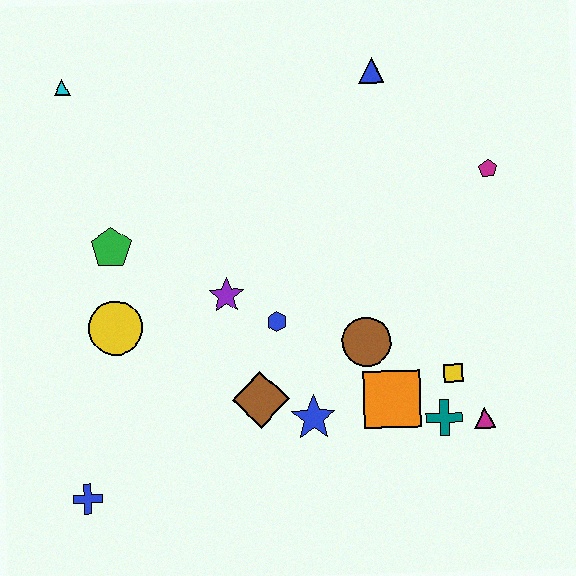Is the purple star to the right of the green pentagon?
Yes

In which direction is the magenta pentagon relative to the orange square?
The magenta pentagon is above the orange square.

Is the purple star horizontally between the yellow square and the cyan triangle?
Yes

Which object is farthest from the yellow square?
The cyan triangle is farthest from the yellow square.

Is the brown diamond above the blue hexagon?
No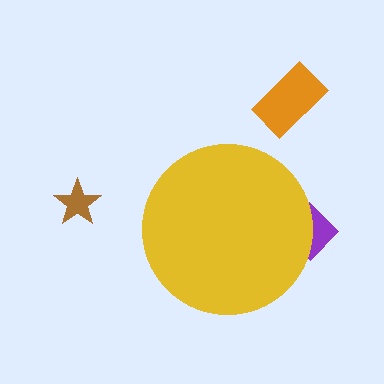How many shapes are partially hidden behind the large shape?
1 shape is partially hidden.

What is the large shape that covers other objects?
A yellow circle.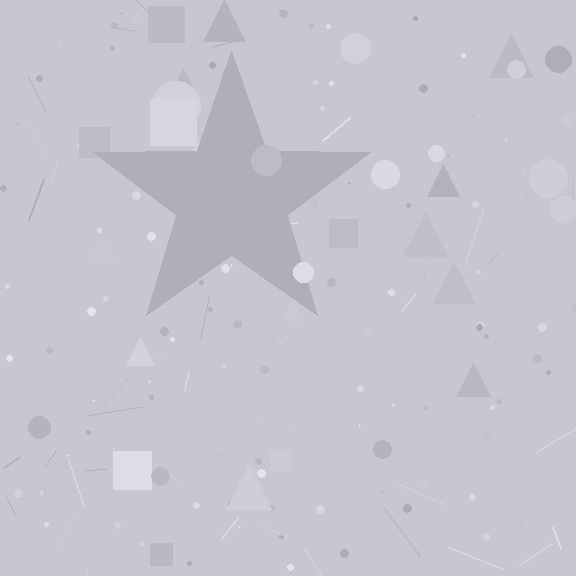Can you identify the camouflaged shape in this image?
The camouflaged shape is a star.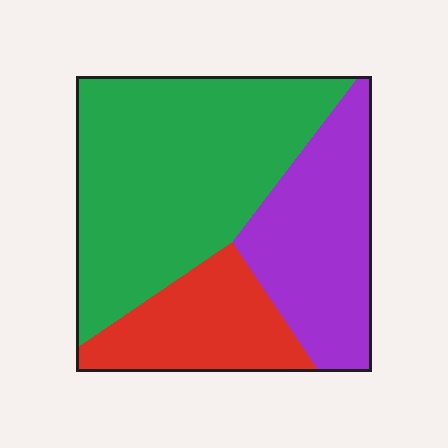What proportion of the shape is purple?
Purple covers roughly 30% of the shape.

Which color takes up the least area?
Red, at roughly 20%.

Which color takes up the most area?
Green, at roughly 50%.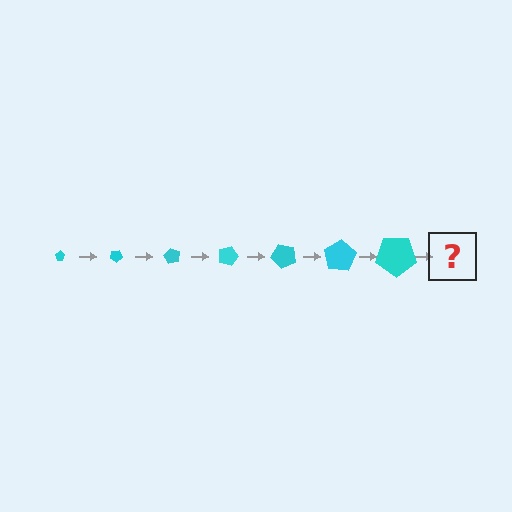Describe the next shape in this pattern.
It should be a pentagon, larger than the previous one and rotated 210 degrees from the start.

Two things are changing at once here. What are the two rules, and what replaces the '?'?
The two rules are that the pentagon grows larger each step and it rotates 30 degrees each step. The '?' should be a pentagon, larger than the previous one and rotated 210 degrees from the start.